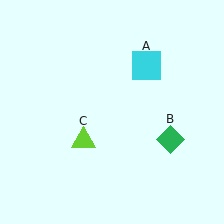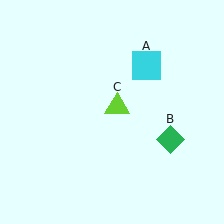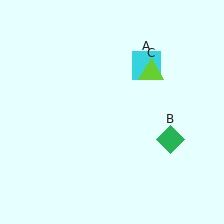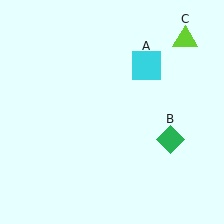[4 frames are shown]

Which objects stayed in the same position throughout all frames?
Cyan square (object A) and green diamond (object B) remained stationary.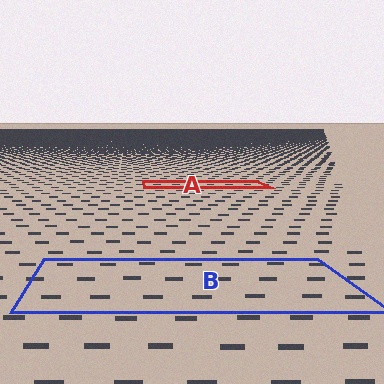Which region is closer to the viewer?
Region B is closer. The texture elements there are larger and more spread out.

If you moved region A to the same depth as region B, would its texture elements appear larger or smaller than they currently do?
They would appear larger. At a closer depth, the same texture elements are projected at a bigger on-screen size.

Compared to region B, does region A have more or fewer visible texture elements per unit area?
Region A has more texture elements per unit area — they are packed more densely because it is farther away.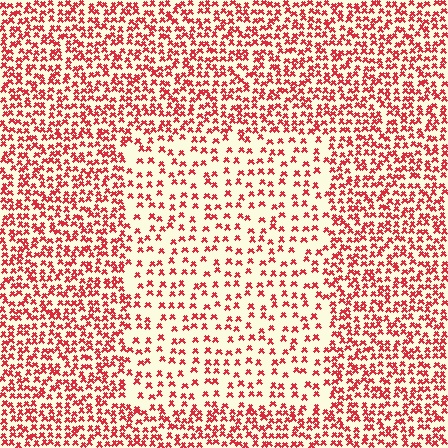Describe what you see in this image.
The image contains small red elements arranged at two different densities. A rectangle-shaped region is visible where the elements are less densely packed than the surrounding area.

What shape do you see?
I see a rectangle.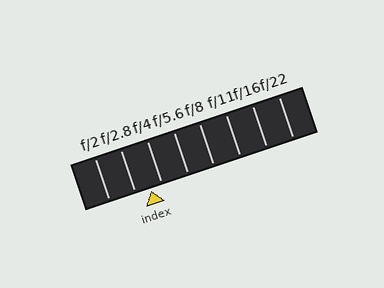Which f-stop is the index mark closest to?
The index mark is closest to f/4.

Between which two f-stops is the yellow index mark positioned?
The index mark is between f/2.8 and f/4.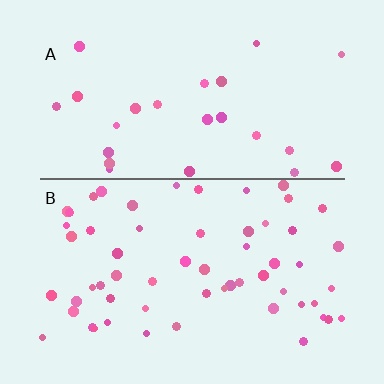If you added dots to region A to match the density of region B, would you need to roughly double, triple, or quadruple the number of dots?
Approximately double.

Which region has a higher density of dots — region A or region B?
B (the bottom).